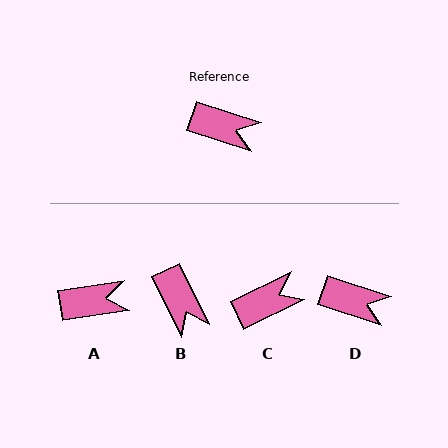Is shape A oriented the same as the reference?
No, it is off by about 27 degrees.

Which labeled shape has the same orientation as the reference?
D.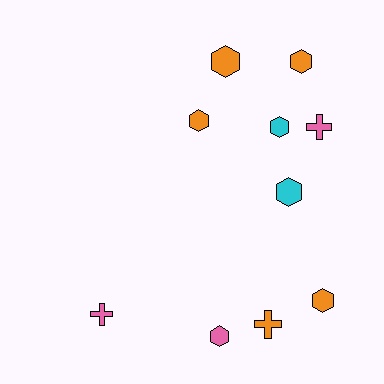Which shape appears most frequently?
Hexagon, with 7 objects.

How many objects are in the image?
There are 10 objects.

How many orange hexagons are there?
There are 4 orange hexagons.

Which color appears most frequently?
Orange, with 5 objects.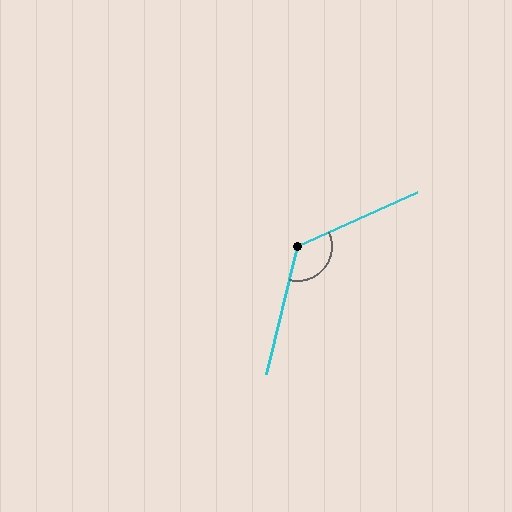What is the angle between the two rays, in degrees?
Approximately 128 degrees.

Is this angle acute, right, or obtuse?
It is obtuse.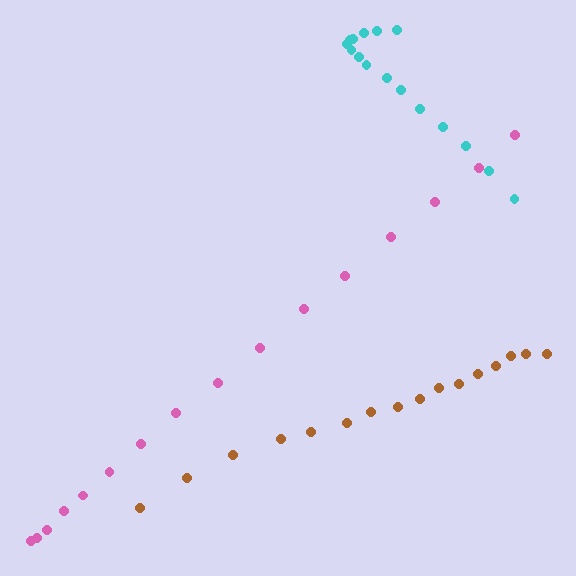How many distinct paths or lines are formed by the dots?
There are 3 distinct paths.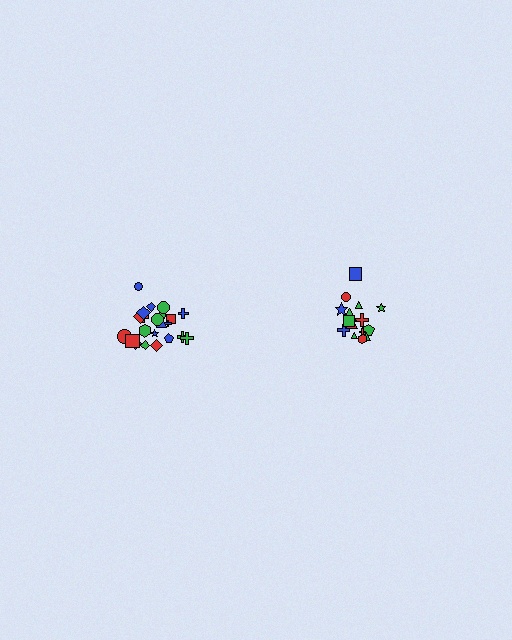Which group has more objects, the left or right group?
The left group.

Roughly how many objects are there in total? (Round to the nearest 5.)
Roughly 35 objects in total.